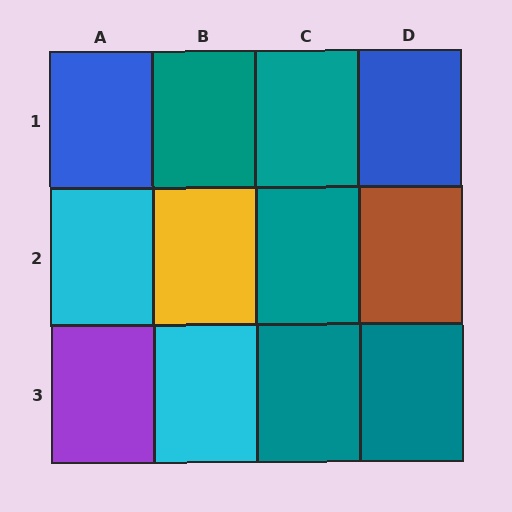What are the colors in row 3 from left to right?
Purple, cyan, teal, teal.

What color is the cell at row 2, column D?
Brown.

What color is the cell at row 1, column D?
Blue.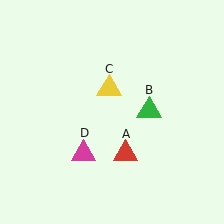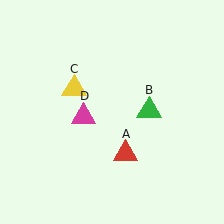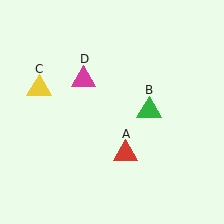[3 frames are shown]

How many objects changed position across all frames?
2 objects changed position: yellow triangle (object C), magenta triangle (object D).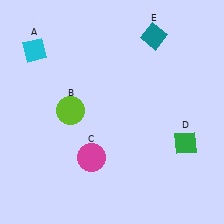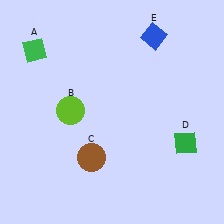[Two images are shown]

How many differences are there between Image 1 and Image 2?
There are 3 differences between the two images.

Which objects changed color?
A changed from cyan to green. C changed from magenta to brown. E changed from teal to blue.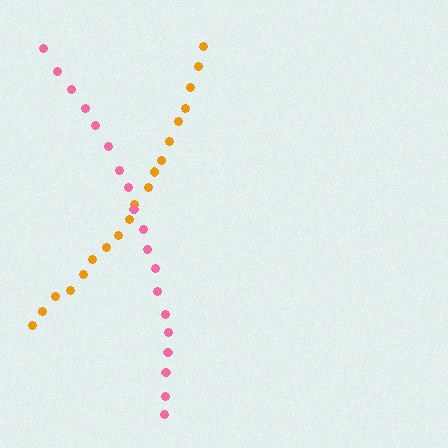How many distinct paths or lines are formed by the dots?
There are 2 distinct paths.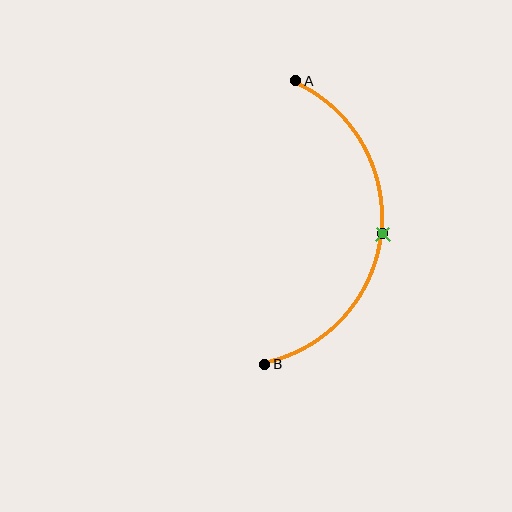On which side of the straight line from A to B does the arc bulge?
The arc bulges to the right of the straight line connecting A and B.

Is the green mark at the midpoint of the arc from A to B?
Yes. The green mark lies on the arc at equal arc-length from both A and B — it is the arc midpoint.